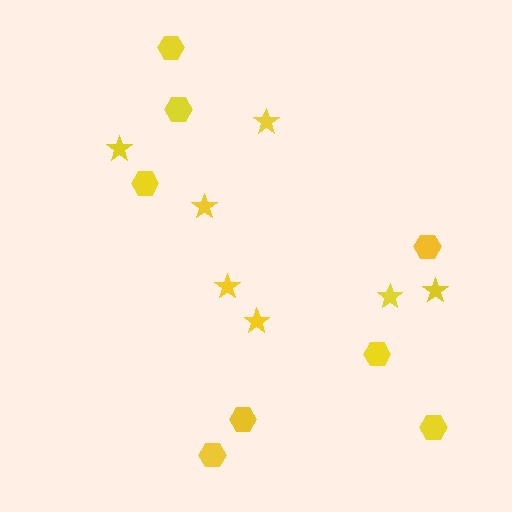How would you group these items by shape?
There are 2 groups: one group of stars (7) and one group of hexagons (8).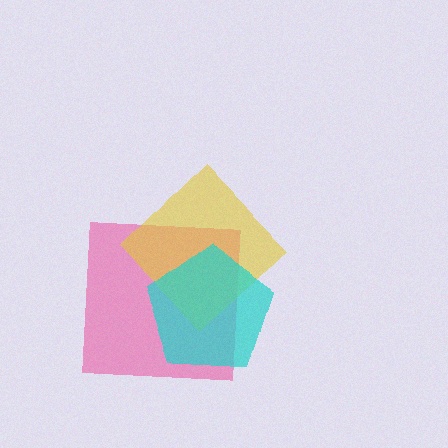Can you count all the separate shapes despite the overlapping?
Yes, there are 3 separate shapes.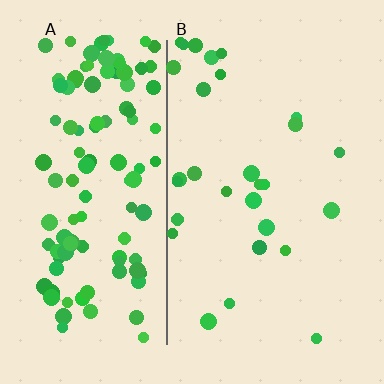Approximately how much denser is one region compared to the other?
Approximately 4.3× — region A over region B.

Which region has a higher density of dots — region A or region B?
A (the left).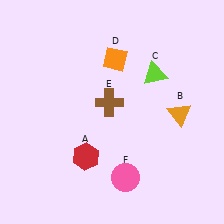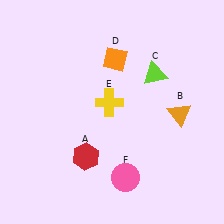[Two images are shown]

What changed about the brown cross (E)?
In Image 1, E is brown. In Image 2, it changed to yellow.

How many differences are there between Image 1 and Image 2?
There is 1 difference between the two images.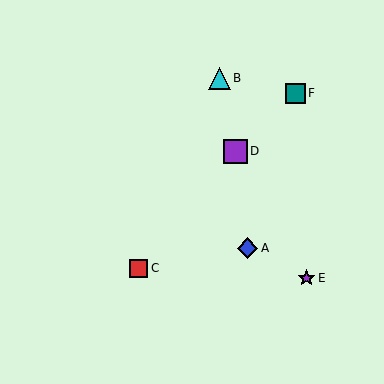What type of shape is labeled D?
Shape D is a purple square.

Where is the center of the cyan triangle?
The center of the cyan triangle is at (220, 78).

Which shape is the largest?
The purple square (labeled D) is the largest.